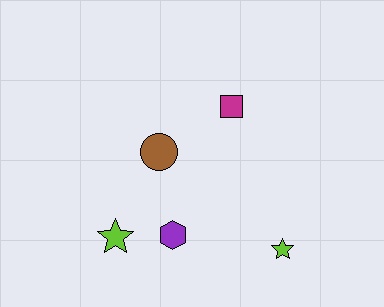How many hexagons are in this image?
There is 1 hexagon.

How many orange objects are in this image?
There are no orange objects.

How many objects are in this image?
There are 5 objects.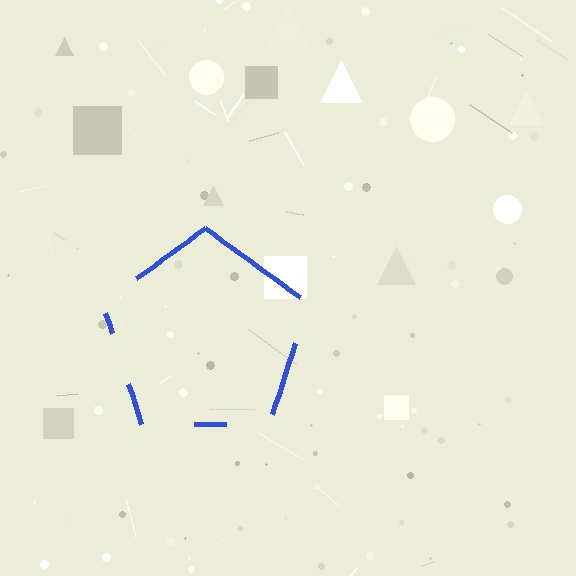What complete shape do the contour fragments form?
The contour fragments form a pentagon.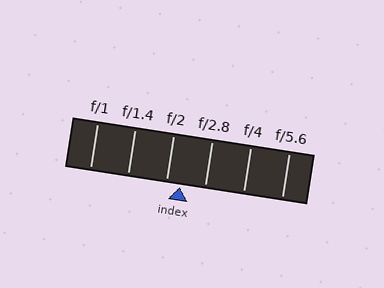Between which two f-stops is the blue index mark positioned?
The index mark is between f/2 and f/2.8.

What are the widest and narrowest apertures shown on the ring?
The widest aperture shown is f/1 and the narrowest is f/5.6.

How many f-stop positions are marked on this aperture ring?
There are 6 f-stop positions marked.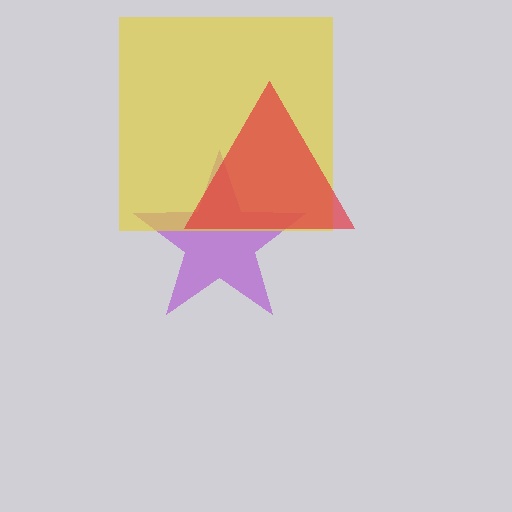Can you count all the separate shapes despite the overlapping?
Yes, there are 3 separate shapes.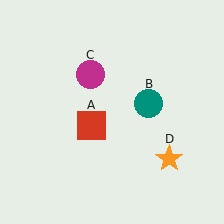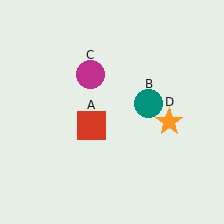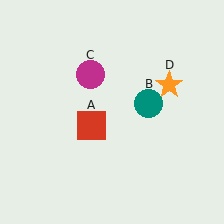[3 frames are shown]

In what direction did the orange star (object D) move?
The orange star (object D) moved up.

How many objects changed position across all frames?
1 object changed position: orange star (object D).